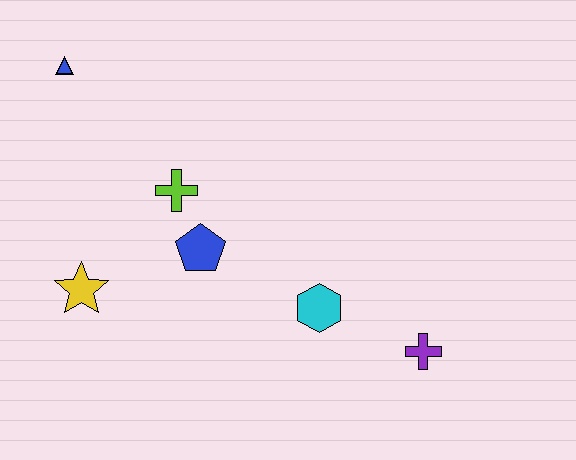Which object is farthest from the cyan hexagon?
The blue triangle is farthest from the cyan hexagon.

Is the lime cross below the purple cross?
No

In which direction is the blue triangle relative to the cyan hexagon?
The blue triangle is to the left of the cyan hexagon.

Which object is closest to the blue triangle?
The lime cross is closest to the blue triangle.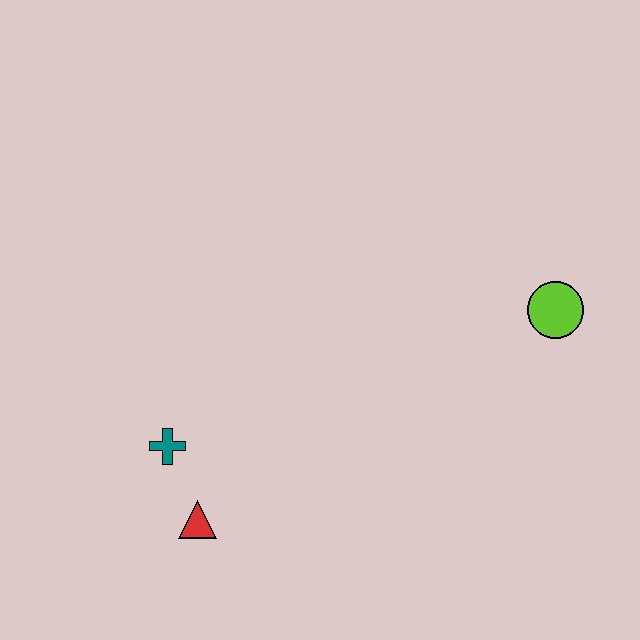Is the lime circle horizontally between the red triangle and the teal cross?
No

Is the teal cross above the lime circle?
No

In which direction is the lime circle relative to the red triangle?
The lime circle is to the right of the red triangle.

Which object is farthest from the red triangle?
The lime circle is farthest from the red triangle.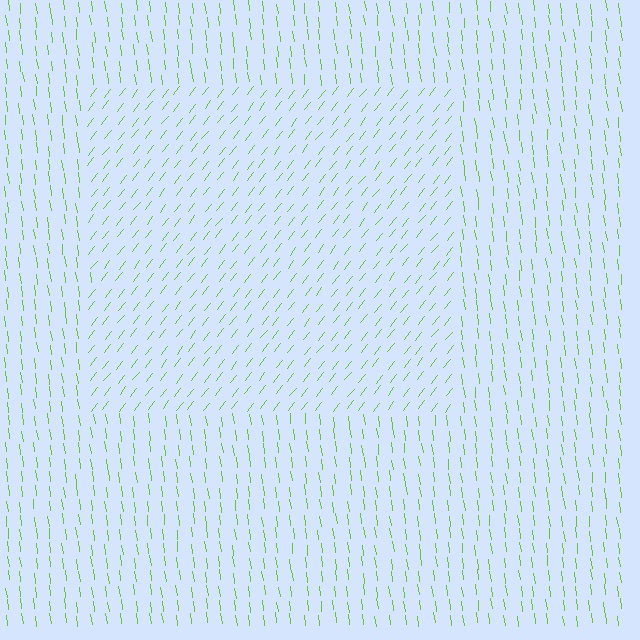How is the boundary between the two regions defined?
The boundary is defined purely by a change in line orientation (approximately 45 degrees difference). All lines are the same color and thickness.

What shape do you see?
I see a rectangle.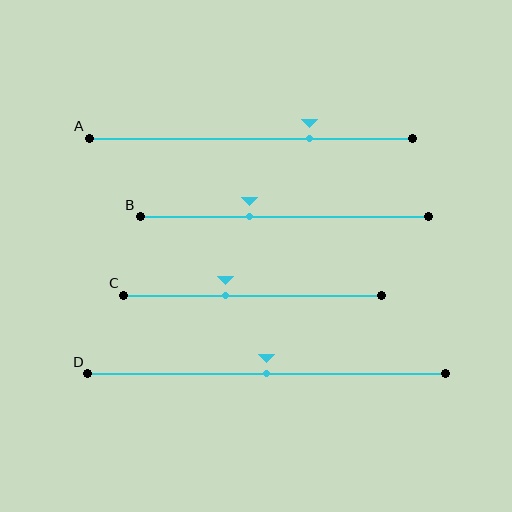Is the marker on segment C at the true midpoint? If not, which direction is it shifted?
No, the marker on segment C is shifted to the left by about 11% of the segment length.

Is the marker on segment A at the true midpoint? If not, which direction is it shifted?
No, the marker on segment A is shifted to the right by about 18% of the segment length.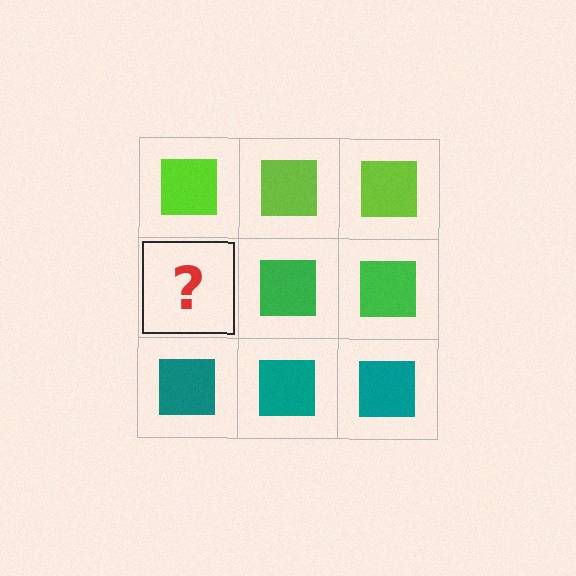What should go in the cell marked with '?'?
The missing cell should contain a green square.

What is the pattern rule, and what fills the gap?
The rule is that each row has a consistent color. The gap should be filled with a green square.